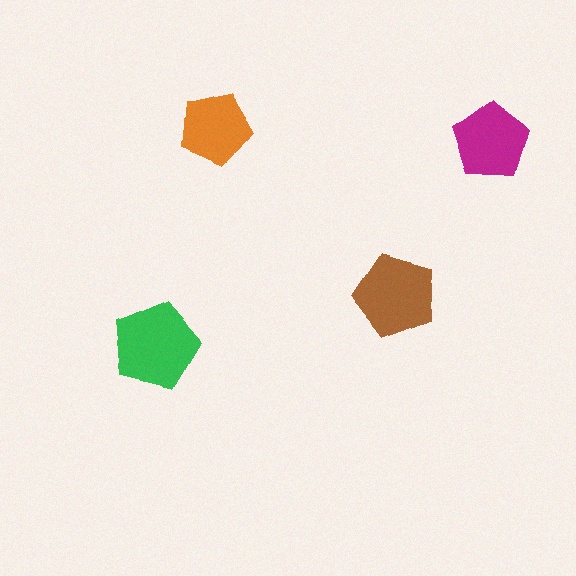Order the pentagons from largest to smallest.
the green one, the brown one, the magenta one, the orange one.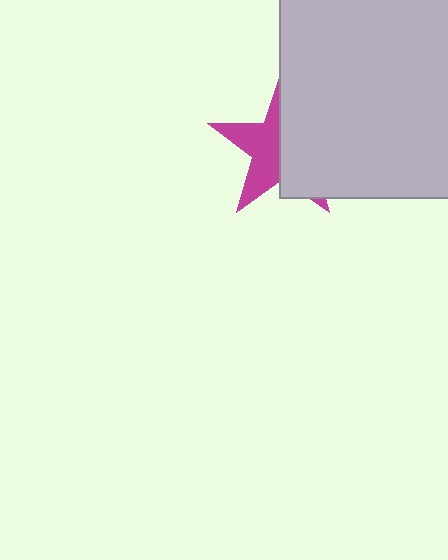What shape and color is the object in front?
The object in front is a light gray rectangle.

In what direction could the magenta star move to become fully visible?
The magenta star could move left. That would shift it out from behind the light gray rectangle entirely.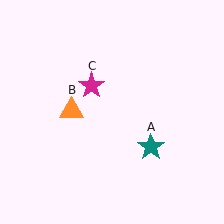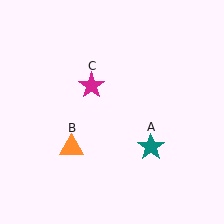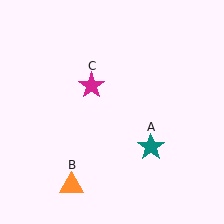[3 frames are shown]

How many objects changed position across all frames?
1 object changed position: orange triangle (object B).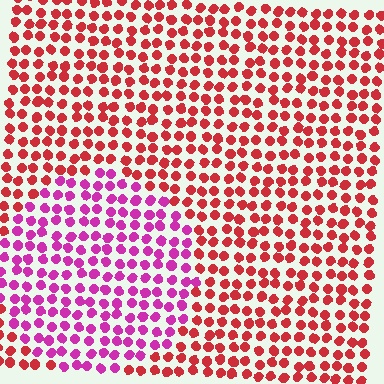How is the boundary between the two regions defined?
The boundary is defined purely by a slight shift in hue (about 44 degrees). Spacing, size, and orientation are identical on both sides.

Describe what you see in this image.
The image is filled with small red elements in a uniform arrangement. A circle-shaped region is visible where the elements are tinted to a slightly different hue, forming a subtle color boundary.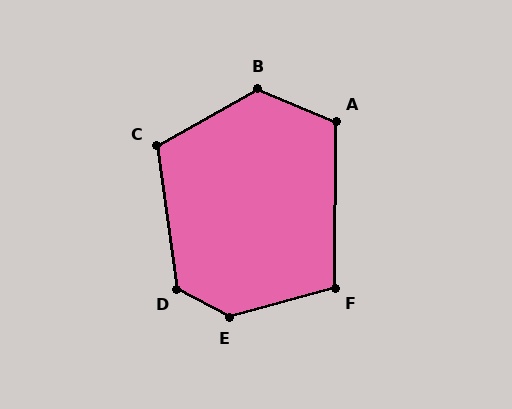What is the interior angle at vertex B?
Approximately 128 degrees (obtuse).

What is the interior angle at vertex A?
Approximately 112 degrees (obtuse).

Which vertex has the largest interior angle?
E, at approximately 137 degrees.